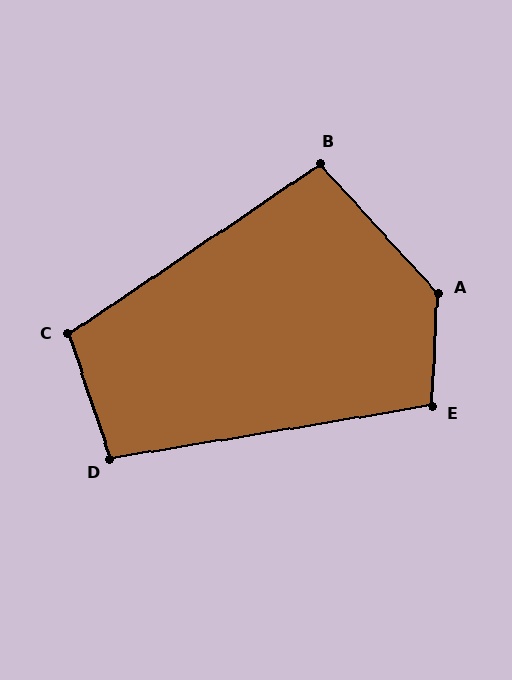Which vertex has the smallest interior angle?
B, at approximately 98 degrees.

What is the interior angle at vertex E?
Approximately 102 degrees (obtuse).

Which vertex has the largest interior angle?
A, at approximately 135 degrees.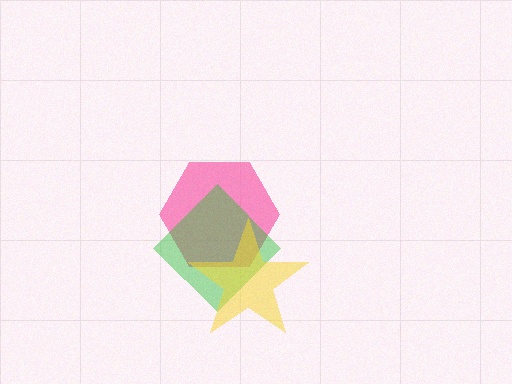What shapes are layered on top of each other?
The layered shapes are: a pink hexagon, a green diamond, a yellow star.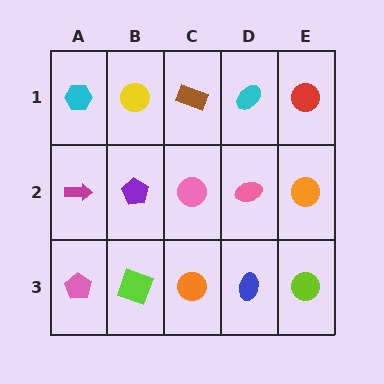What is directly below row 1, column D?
A pink ellipse.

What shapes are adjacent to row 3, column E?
An orange circle (row 2, column E), a blue ellipse (row 3, column D).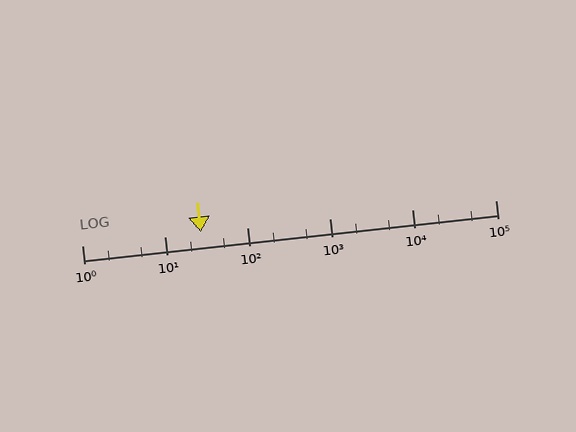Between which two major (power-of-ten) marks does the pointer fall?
The pointer is between 10 and 100.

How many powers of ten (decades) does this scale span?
The scale spans 5 decades, from 1 to 100000.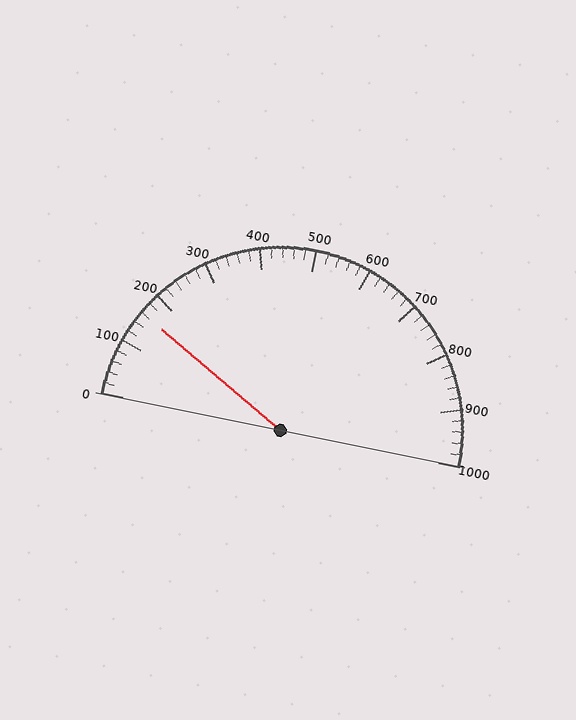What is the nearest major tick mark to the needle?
The nearest major tick mark is 200.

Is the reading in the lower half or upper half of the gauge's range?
The reading is in the lower half of the range (0 to 1000).